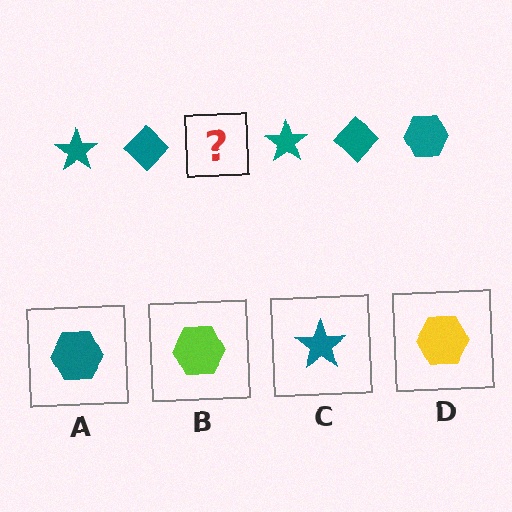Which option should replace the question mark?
Option A.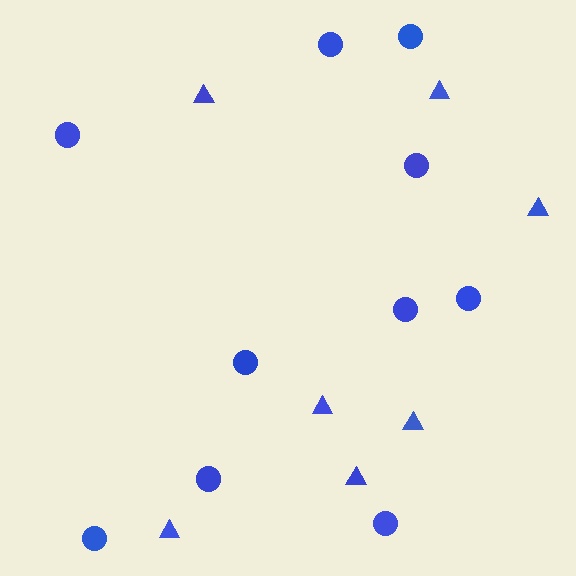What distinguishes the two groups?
There are 2 groups: one group of circles (10) and one group of triangles (7).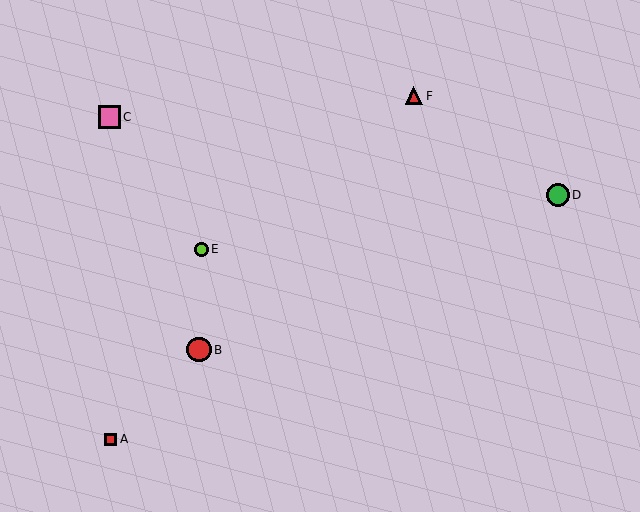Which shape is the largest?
The red circle (labeled B) is the largest.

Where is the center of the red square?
The center of the red square is at (110, 439).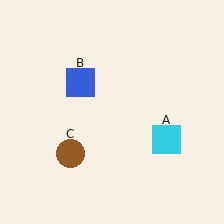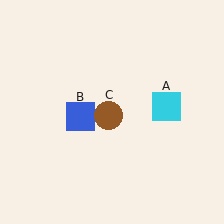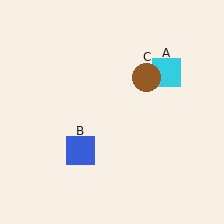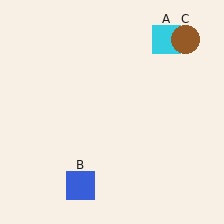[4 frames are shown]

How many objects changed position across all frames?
3 objects changed position: cyan square (object A), blue square (object B), brown circle (object C).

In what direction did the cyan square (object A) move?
The cyan square (object A) moved up.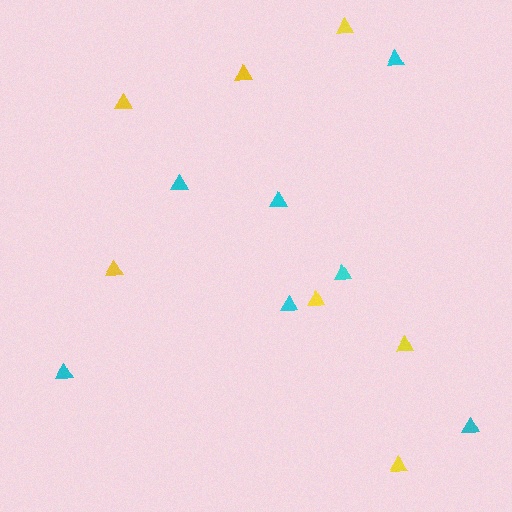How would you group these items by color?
There are 2 groups: one group of cyan triangles (7) and one group of yellow triangles (7).